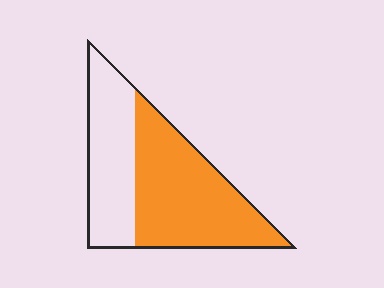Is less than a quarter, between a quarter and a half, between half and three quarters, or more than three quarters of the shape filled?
Between half and three quarters.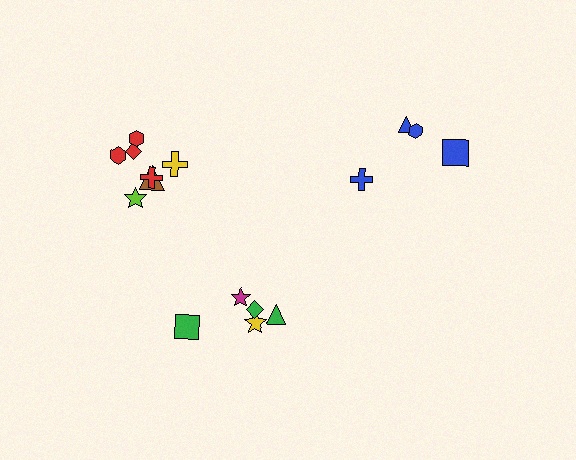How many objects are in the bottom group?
There are 5 objects.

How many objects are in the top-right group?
There are 4 objects.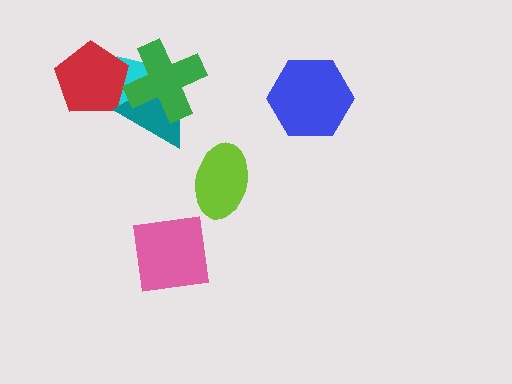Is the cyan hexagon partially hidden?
Yes, it is partially covered by another shape.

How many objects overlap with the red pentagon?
2 objects overlap with the red pentagon.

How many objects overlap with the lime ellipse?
0 objects overlap with the lime ellipse.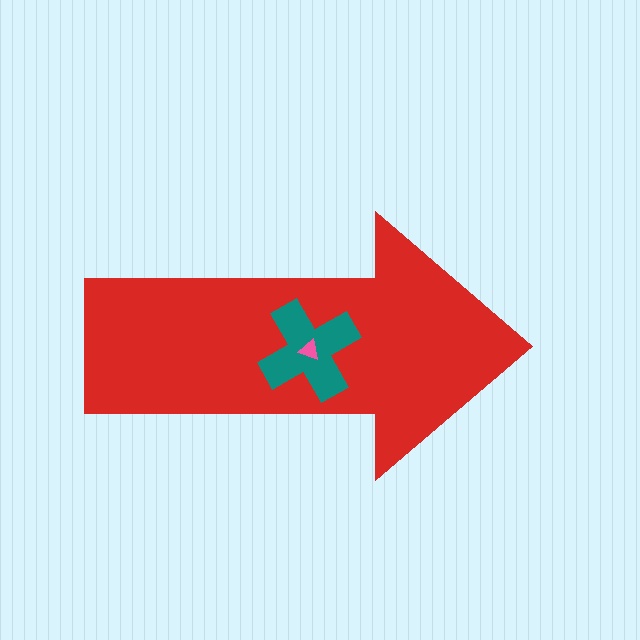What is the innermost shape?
The pink triangle.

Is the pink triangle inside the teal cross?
Yes.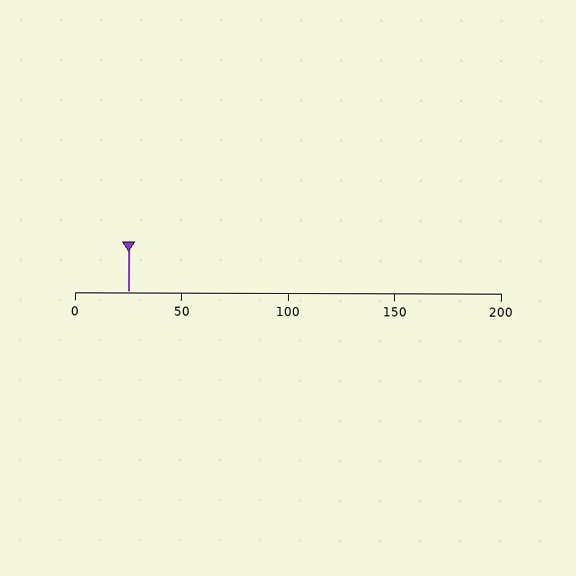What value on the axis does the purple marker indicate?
The marker indicates approximately 25.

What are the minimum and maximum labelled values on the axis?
The axis runs from 0 to 200.